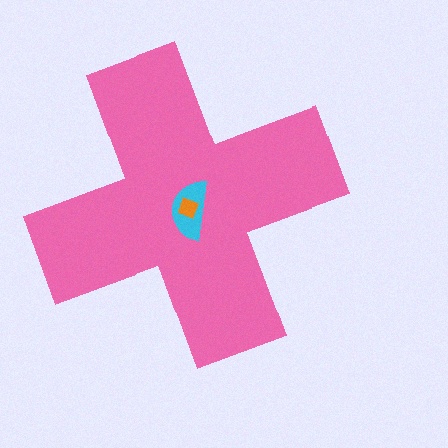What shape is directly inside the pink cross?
The cyan semicircle.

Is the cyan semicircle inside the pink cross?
Yes.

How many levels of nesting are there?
3.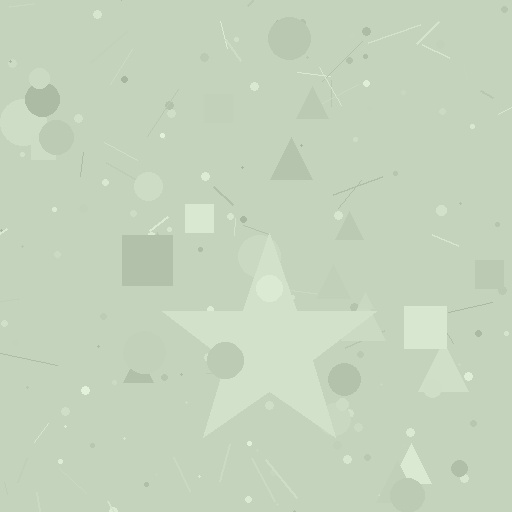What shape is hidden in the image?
A star is hidden in the image.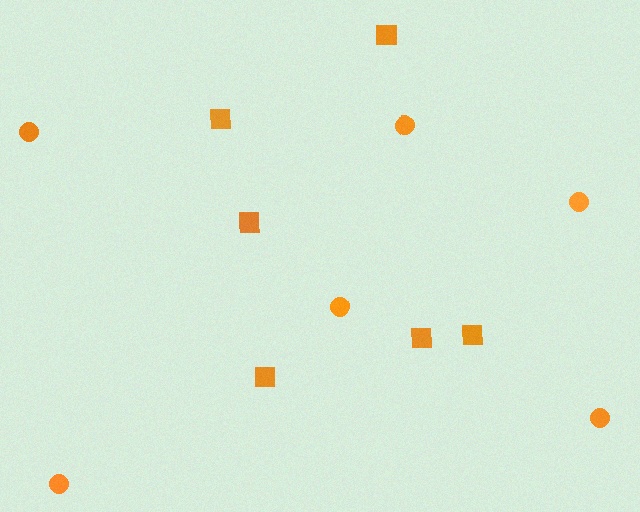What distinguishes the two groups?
There are 2 groups: one group of circles (6) and one group of squares (6).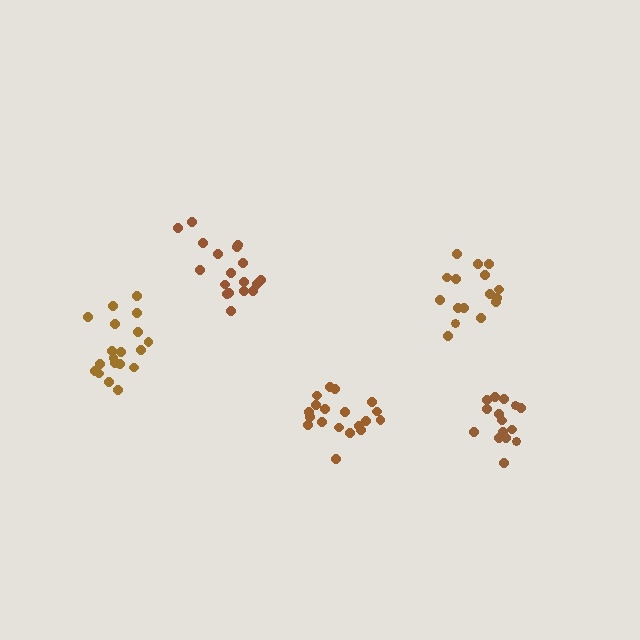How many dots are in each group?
Group 1: 20 dots, Group 2: 19 dots, Group 3: 15 dots, Group 4: 18 dots, Group 5: 16 dots (88 total).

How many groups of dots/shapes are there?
There are 5 groups.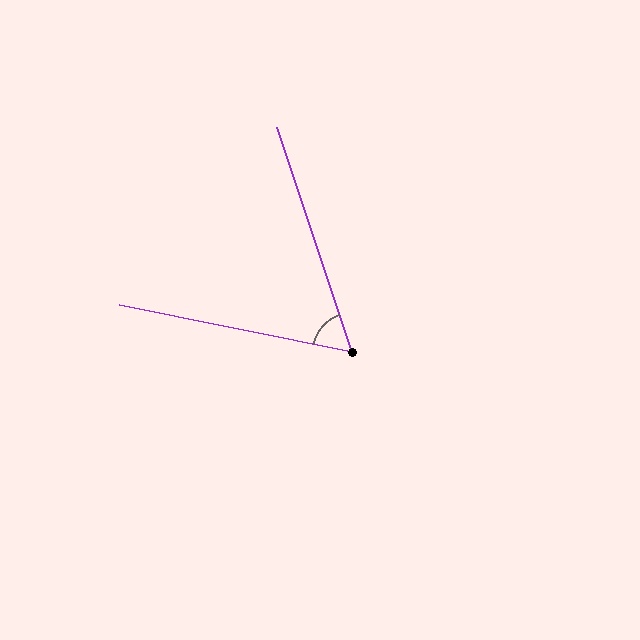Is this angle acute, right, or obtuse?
It is acute.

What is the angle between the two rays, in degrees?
Approximately 60 degrees.